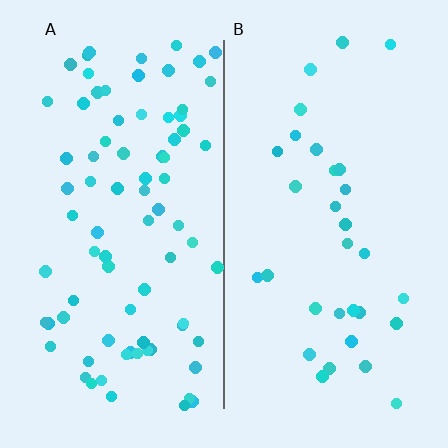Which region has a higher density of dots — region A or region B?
A (the left).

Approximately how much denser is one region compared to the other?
Approximately 2.5× — region A over region B.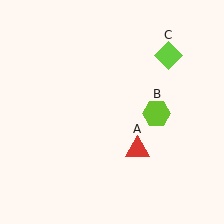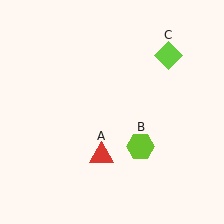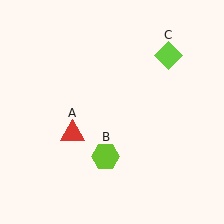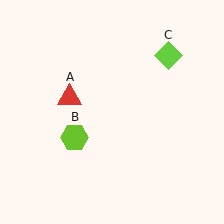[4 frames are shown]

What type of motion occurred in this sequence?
The red triangle (object A), lime hexagon (object B) rotated clockwise around the center of the scene.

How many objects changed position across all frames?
2 objects changed position: red triangle (object A), lime hexagon (object B).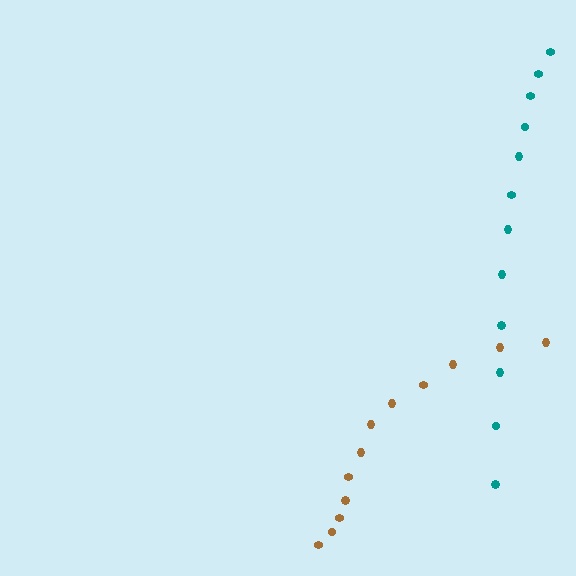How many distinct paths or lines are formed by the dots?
There are 2 distinct paths.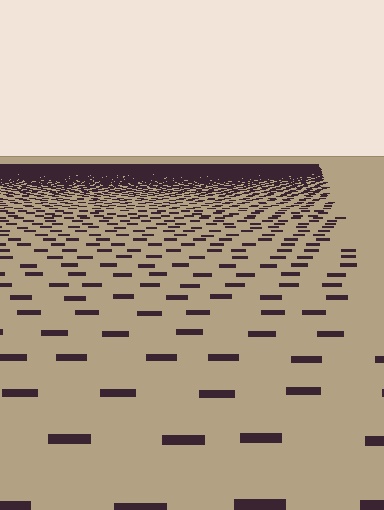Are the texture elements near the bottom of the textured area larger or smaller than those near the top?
Larger. Near the bottom, elements are closer to the viewer and appear at a bigger on-screen size.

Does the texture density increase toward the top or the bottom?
Density increases toward the top.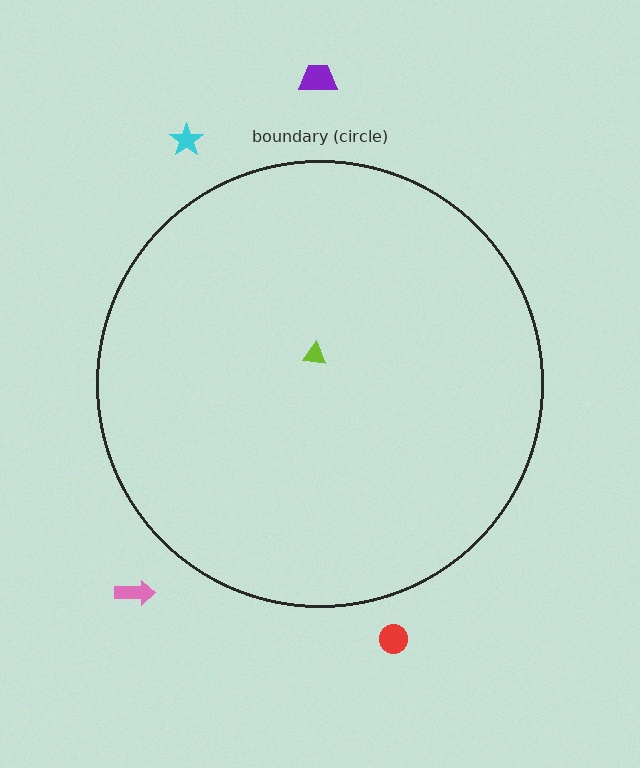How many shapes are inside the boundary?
1 inside, 4 outside.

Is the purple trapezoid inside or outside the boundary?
Outside.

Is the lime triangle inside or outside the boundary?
Inside.